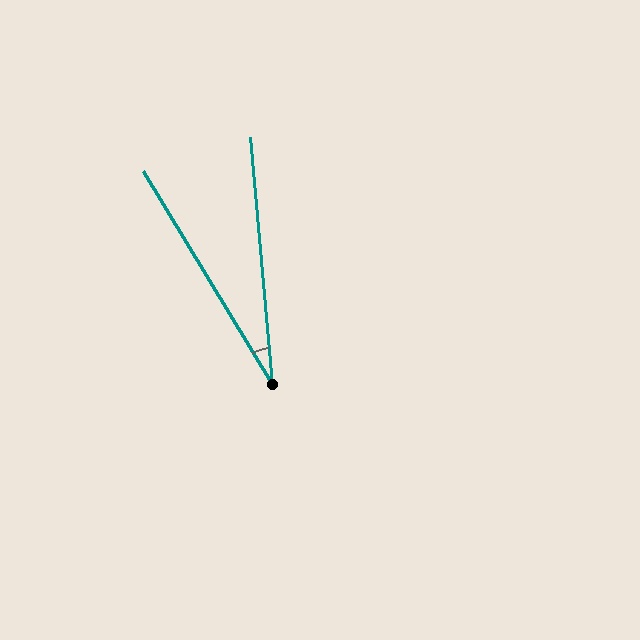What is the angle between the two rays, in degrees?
Approximately 26 degrees.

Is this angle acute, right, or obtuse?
It is acute.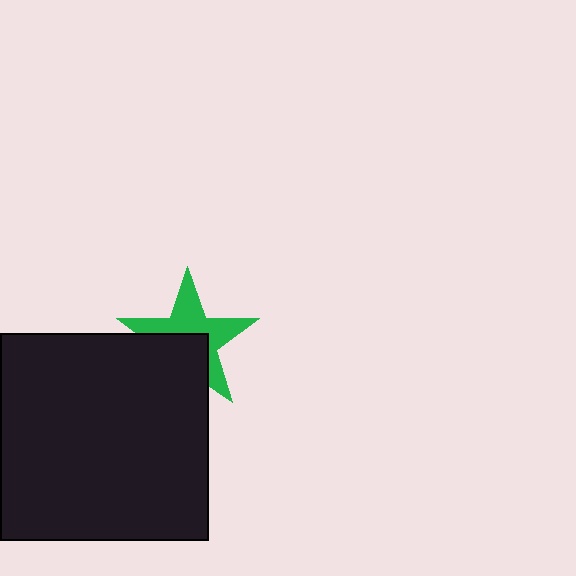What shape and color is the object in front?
The object in front is a black square.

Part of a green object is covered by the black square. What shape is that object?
It is a star.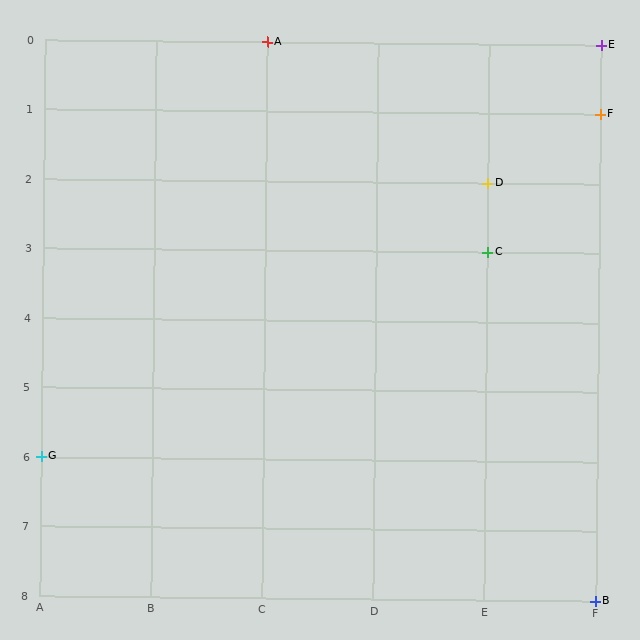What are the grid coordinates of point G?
Point G is at grid coordinates (A, 6).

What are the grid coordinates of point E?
Point E is at grid coordinates (F, 0).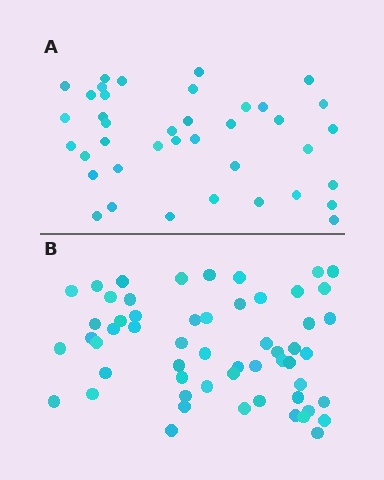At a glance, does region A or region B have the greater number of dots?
Region B (the bottom region) has more dots.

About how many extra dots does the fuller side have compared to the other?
Region B has approximately 15 more dots than region A.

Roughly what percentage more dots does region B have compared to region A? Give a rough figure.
About 45% more.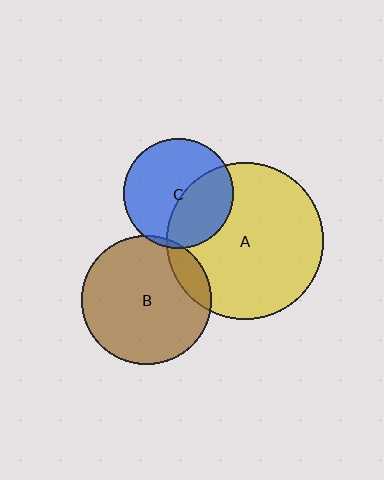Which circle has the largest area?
Circle A (yellow).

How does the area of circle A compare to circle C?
Approximately 2.0 times.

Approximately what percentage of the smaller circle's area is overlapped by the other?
Approximately 40%.